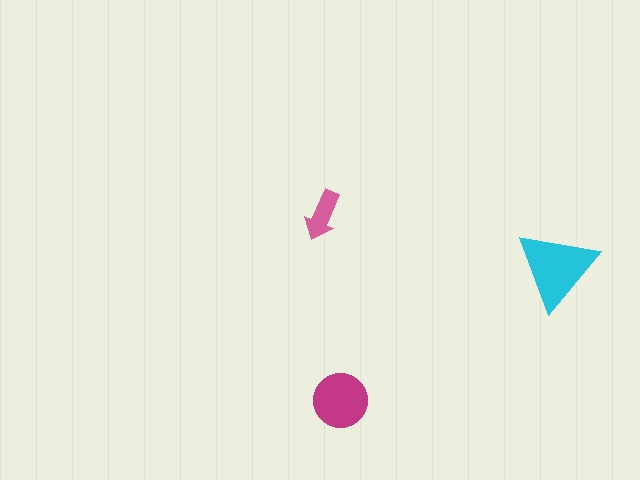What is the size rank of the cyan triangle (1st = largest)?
1st.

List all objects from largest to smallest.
The cyan triangle, the magenta circle, the pink arrow.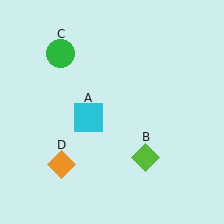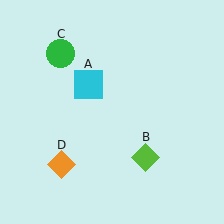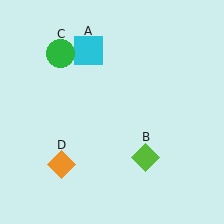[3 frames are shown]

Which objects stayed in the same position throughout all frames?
Lime diamond (object B) and green circle (object C) and orange diamond (object D) remained stationary.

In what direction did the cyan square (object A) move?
The cyan square (object A) moved up.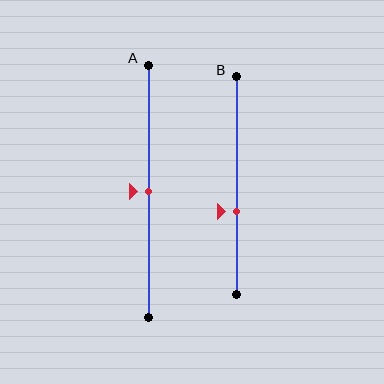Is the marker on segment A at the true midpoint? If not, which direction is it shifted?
Yes, the marker on segment A is at the true midpoint.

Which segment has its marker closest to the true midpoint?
Segment A has its marker closest to the true midpoint.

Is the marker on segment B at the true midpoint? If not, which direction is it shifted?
No, the marker on segment B is shifted downward by about 12% of the segment length.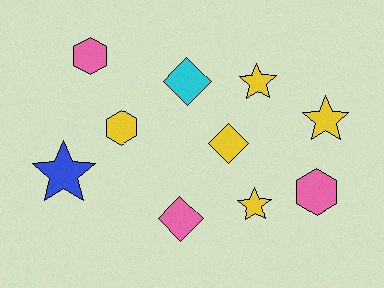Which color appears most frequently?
Yellow, with 5 objects.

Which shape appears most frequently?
Star, with 4 objects.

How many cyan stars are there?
There are no cyan stars.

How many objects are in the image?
There are 10 objects.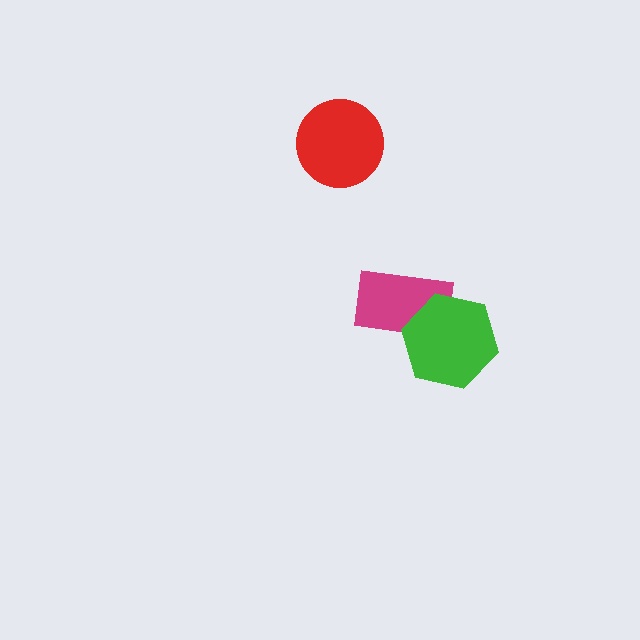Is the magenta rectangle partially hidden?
Yes, it is partially covered by another shape.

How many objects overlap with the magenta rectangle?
1 object overlaps with the magenta rectangle.